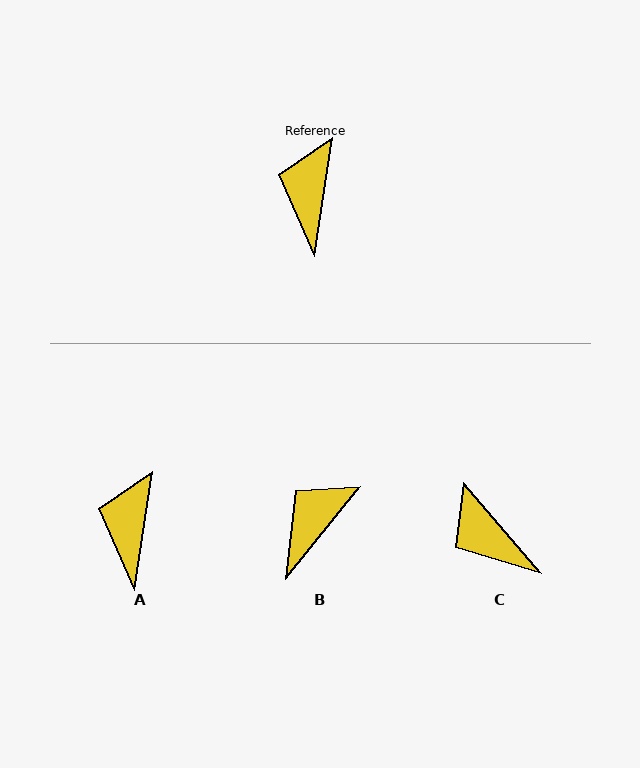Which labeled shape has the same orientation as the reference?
A.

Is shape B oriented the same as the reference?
No, it is off by about 30 degrees.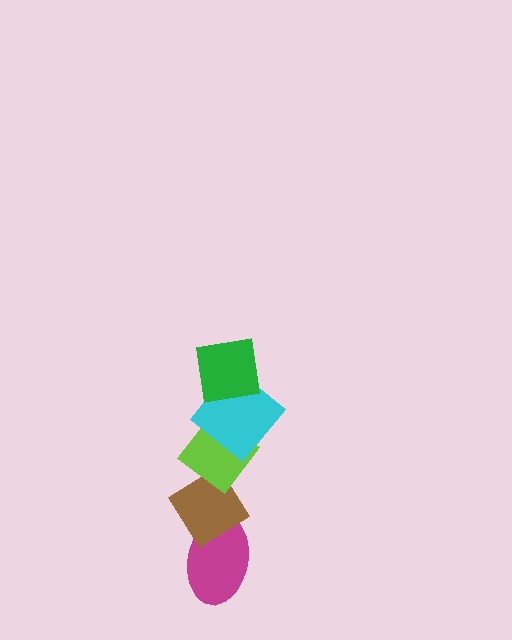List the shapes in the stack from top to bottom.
From top to bottom: the green square, the cyan diamond, the lime diamond, the brown diamond, the magenta ellipse.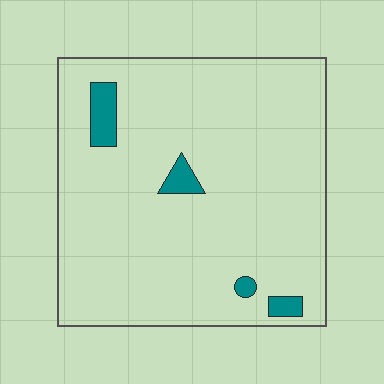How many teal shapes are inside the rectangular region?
4.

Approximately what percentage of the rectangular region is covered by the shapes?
Approximately 5%.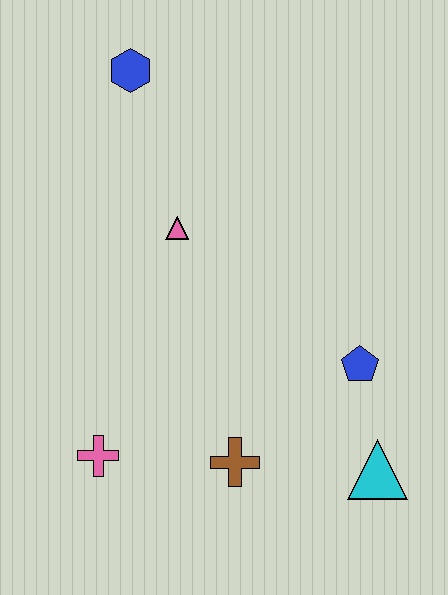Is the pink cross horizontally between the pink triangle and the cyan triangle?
No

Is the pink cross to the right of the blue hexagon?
No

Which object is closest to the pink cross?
The brown cross is closest to the pink cross.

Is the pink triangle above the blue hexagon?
No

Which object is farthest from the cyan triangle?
The blue hexagon is farthest from the cyan triangle.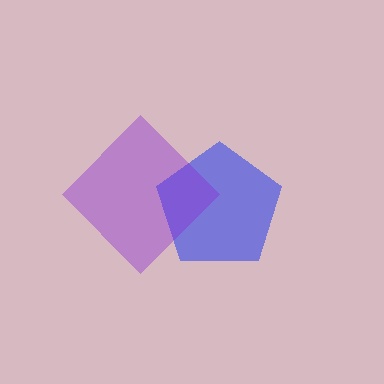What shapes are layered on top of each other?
The layered shapes are: a blue pentagon, a purple diamond.